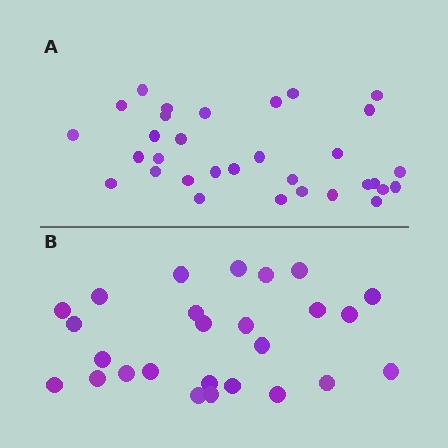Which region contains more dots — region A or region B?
Region A (the top region) has more dots.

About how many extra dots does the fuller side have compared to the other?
Region A has about 6 more dots than region B.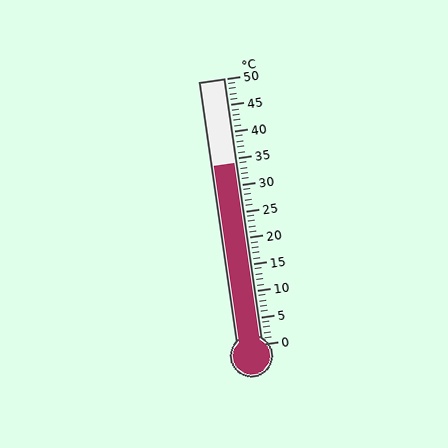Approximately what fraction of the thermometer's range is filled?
The thermometer is filled to approximately 70% of its range.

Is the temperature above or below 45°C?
The temperature is below 45°C.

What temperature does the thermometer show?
The thermometer shows approximately 34°C.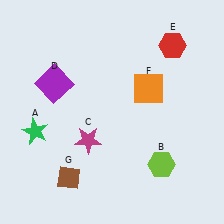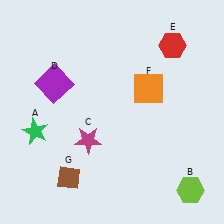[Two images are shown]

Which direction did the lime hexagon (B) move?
The lime hexagon (B) moved right.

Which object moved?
The lime hexagon (B) moved right.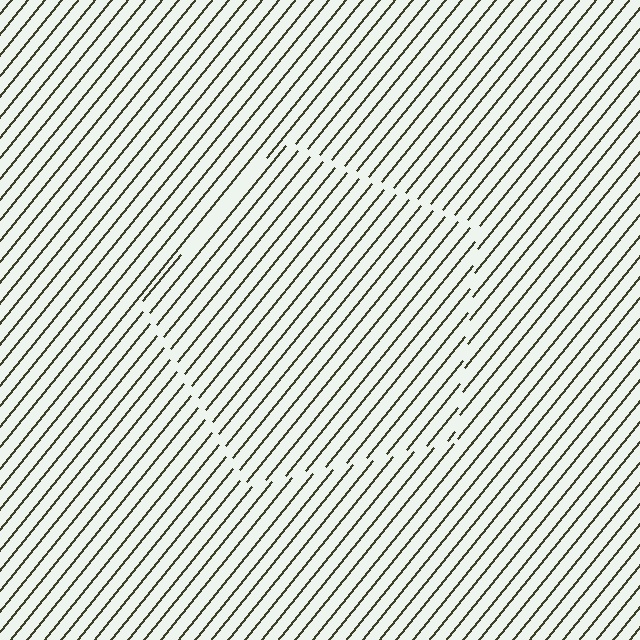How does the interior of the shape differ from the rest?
The interior of the shape contains the same grating, shifted by half a period — the contour is defined by the phase discontinuity where line-ends from the inner and outer gratings abut.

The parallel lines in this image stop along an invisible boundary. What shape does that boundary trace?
An illusory pentagon. The interior of the shape contains the same grating, shifted by half a period — the contour is defined by the phase discontinuity where line-ends from the inner and outer gratings abut.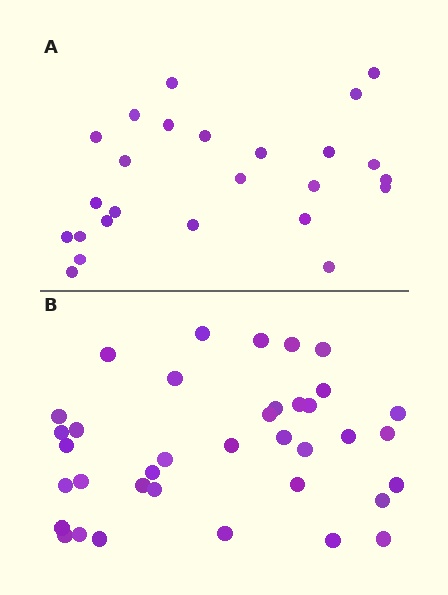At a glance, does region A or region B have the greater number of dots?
Region B (the bottom region) has more dots.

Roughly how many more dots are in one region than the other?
Region B has roughly 12 or so more dots than region A.